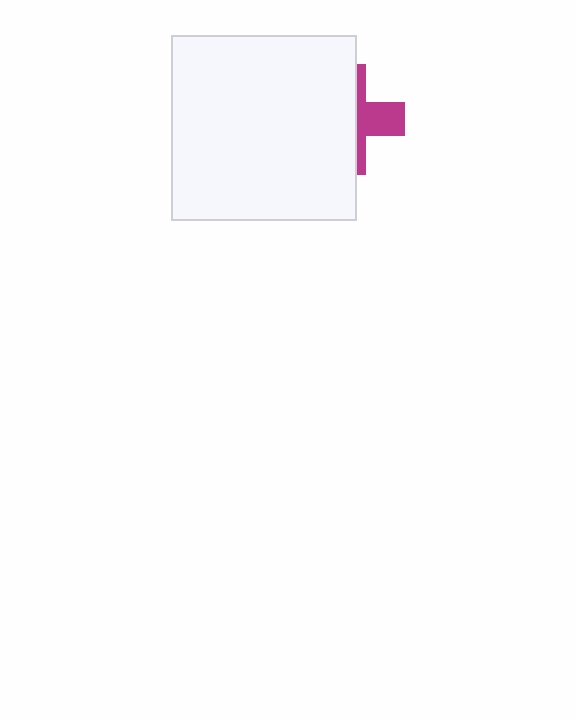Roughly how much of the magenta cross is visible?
A small part of it is visible (roughly 35%).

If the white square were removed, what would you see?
You would see the complete magenta cross.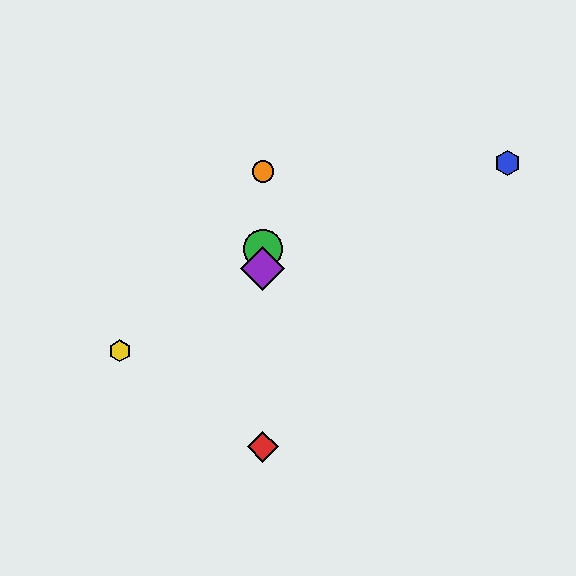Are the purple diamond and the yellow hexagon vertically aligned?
No, the purple diamond is at x≈263 and the yellow hexagon is at x≈120.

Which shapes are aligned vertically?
The red diamond, the green circle, the purple diamond, the orange circle are aligned vertically.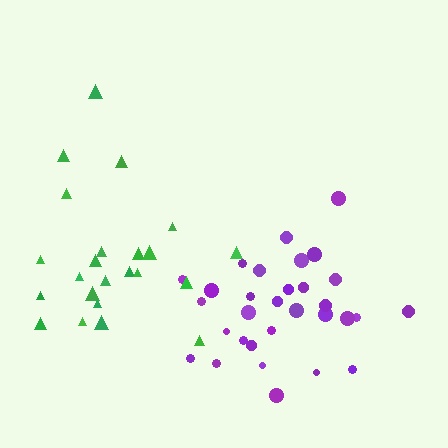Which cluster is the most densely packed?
Purple.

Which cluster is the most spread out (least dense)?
Green.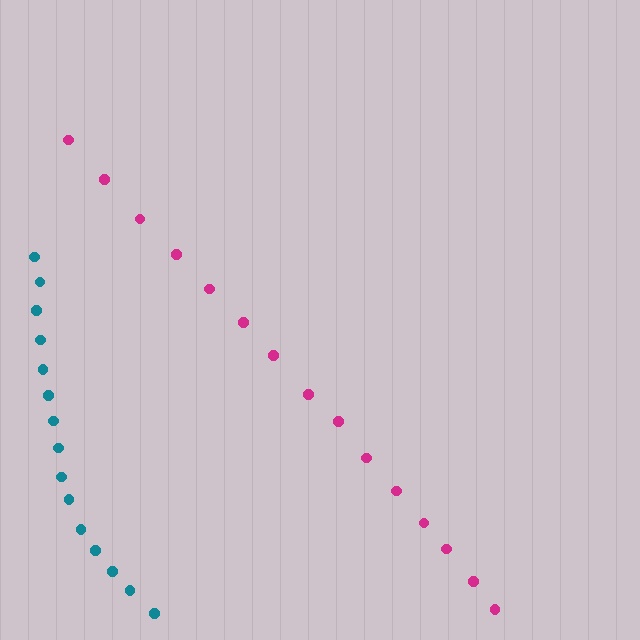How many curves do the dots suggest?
There are 2 distinct paths.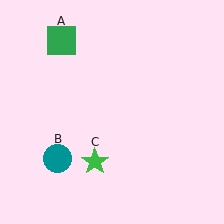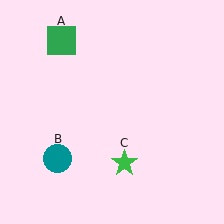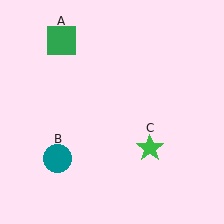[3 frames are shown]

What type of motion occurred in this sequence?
The green star (object C) rotated counterclockwise around the center of the scene.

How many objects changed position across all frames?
1 object changed position: green star (object C).